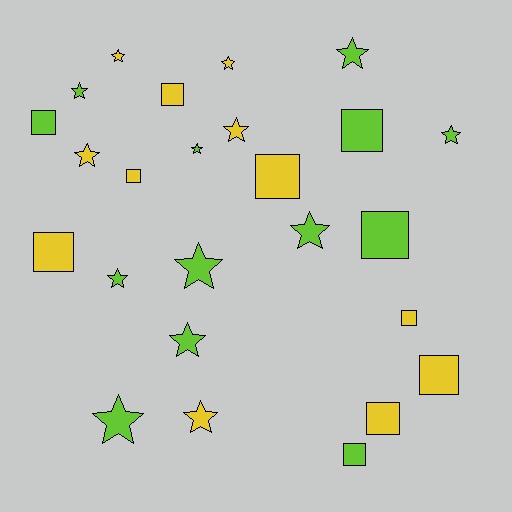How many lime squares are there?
There are 4 lime squares.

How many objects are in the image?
There are 25 objects.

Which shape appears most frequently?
Star, with 14 objects.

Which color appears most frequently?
Lime, with 13 objects.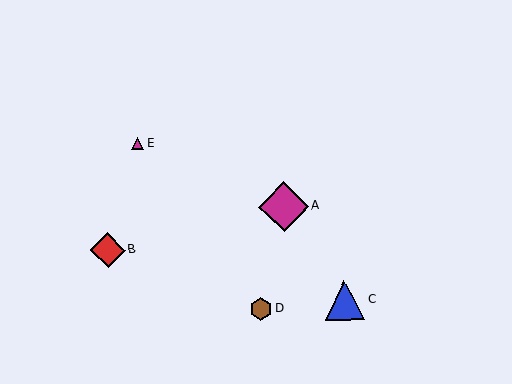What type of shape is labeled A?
Shape A is a magenta diamond.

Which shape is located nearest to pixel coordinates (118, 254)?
The red diamond (labeled B) at (108, 250) is nearest to that location.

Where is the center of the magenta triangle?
The center of the magenta triangle is at (137, 143).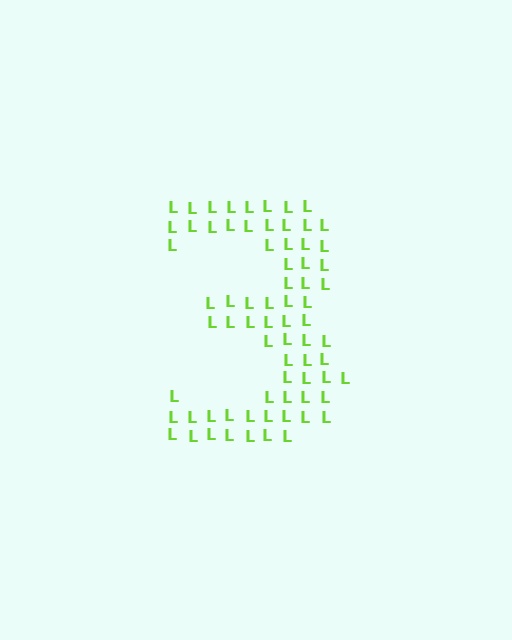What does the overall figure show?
The overall figure shows the digit 3.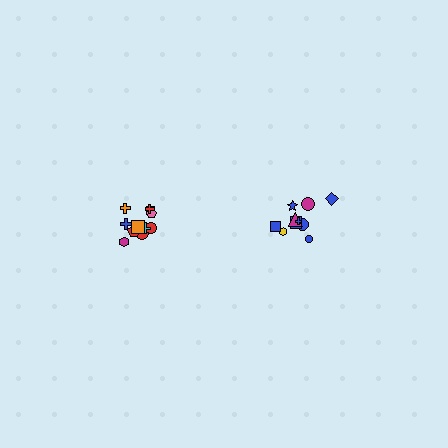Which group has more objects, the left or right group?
The left group.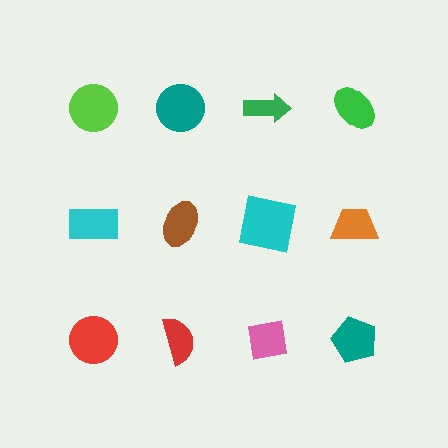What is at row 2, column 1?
A cyan rectangle.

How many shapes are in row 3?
4 shapes.